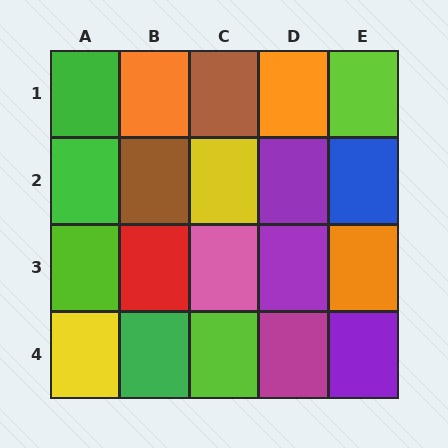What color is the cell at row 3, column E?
Orange.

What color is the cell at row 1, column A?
Green.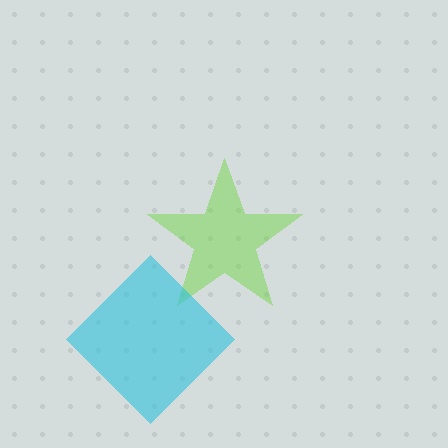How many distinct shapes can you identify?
There are 2 distinct shapes: a lime star, a cyan diamond.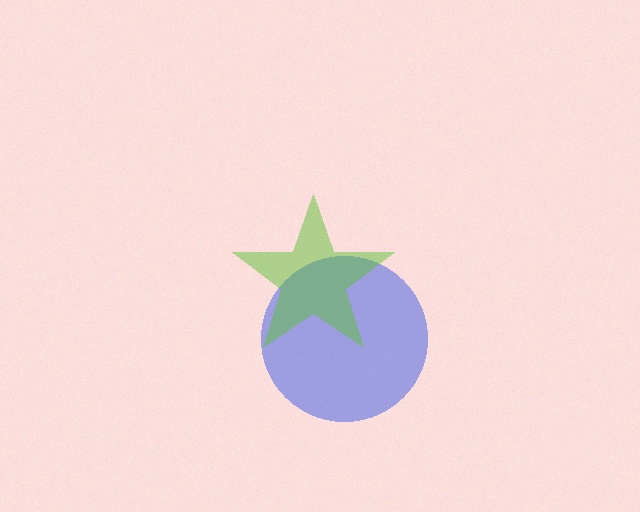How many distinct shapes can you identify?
There are 2 distinct shapes: a blue circle, a lime star.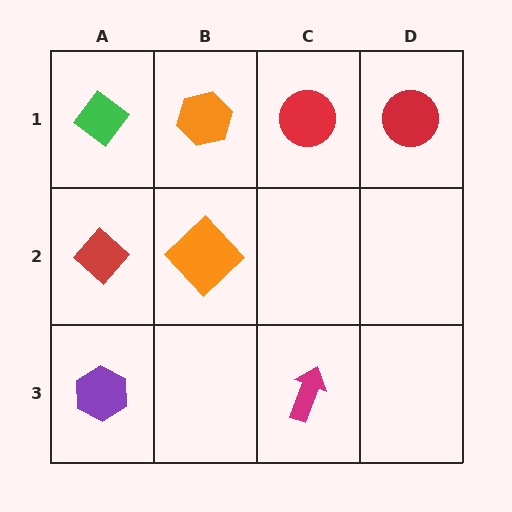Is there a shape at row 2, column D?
No, that cell is empty.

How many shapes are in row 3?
2 shapes.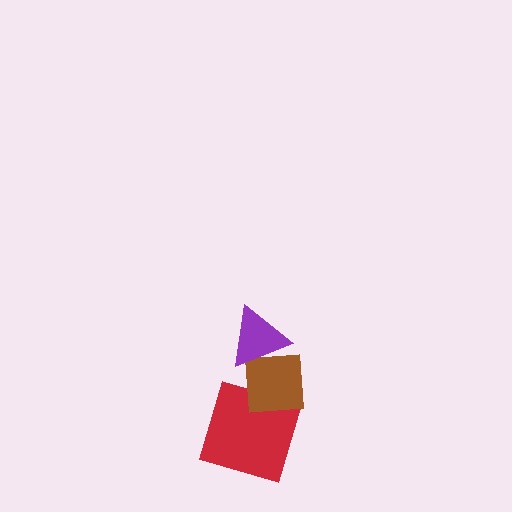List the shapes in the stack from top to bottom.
From top to bottom: the purple triangle, the brown square, the red square.